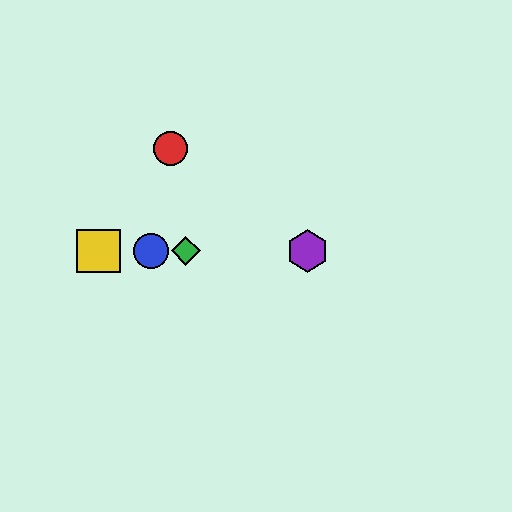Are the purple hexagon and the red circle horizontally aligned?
No, the purple hexagon is at y≈251 and the red circle is at y≈149.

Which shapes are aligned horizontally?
The blue circle, the green diamond, the yellow square, the purple hexagon are aligned horizontally.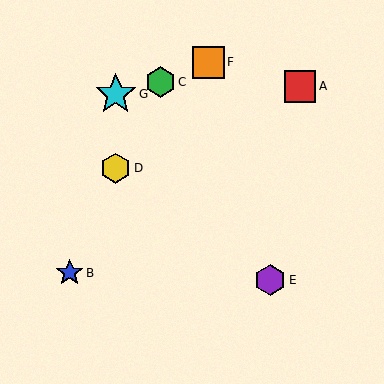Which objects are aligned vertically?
Objects D, G are aligned vertically.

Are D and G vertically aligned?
Yes, both are at x≈116.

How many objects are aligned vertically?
2 objects (D, G) are aligned vertically.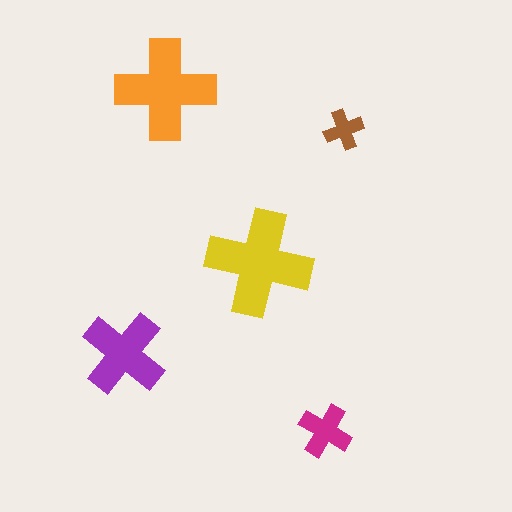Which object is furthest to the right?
The brown cross is rightmost.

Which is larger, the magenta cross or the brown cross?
The magenta one.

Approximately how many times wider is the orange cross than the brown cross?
About 2.5 times wider.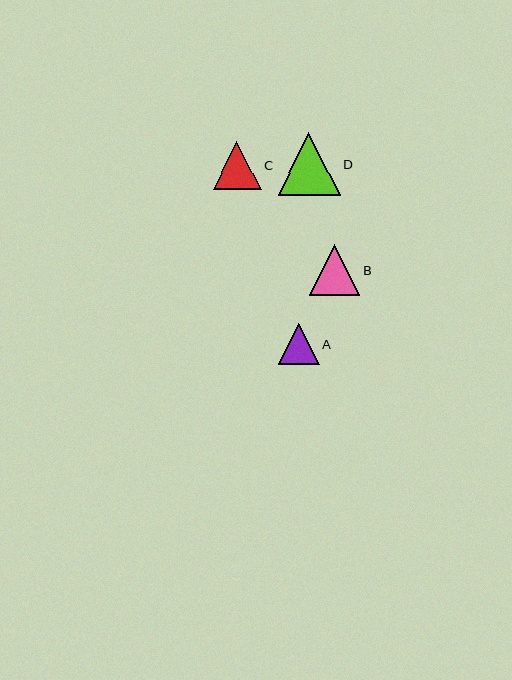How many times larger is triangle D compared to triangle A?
Triangle D is approximately 1.6 times the size of triangle A.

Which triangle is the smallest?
Triangle A is the smallest with a size of approximately 40 pixels.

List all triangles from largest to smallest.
From largest to smallest: D, B, C, A.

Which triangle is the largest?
Triangle D is the largest with a size of approximately 63 pixels.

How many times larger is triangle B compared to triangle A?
Triangle B is approximately 1.3 times the size of triangle A.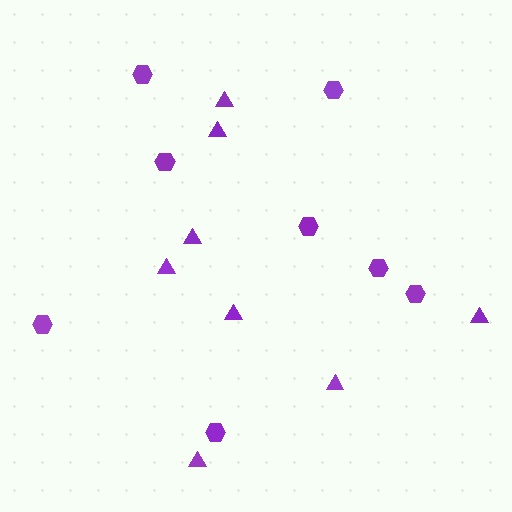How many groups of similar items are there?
There are 2 groups: one group of hexagons (8) and one group of triangles (8).